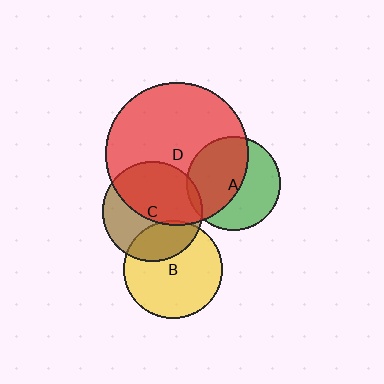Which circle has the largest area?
Circle D (red).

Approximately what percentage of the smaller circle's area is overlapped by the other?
Approximately 25%.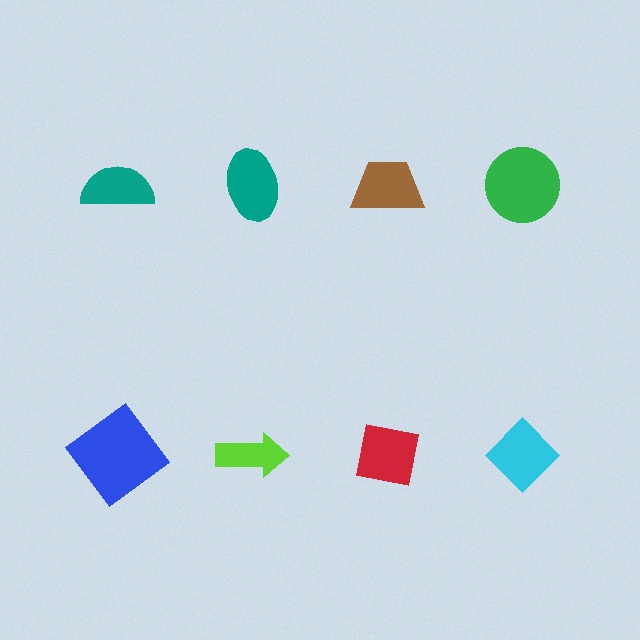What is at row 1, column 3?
A brown trapezoid.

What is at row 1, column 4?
A green circle.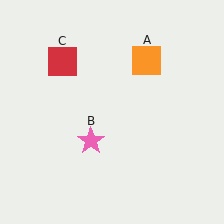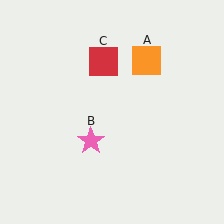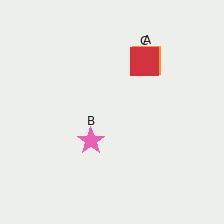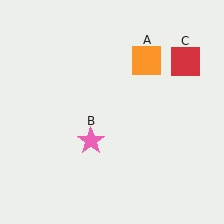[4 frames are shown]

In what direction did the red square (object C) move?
The red square (object C) moved right.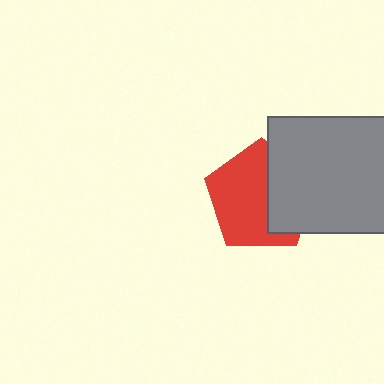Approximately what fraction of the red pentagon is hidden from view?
Roughly 38% of the red pentagon is hidden behind the gray rectangle.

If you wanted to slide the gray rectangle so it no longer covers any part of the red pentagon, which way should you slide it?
Slide it right — that is the most direct way to separate the two shapes.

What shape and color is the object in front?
The object in front is a gray rectangle.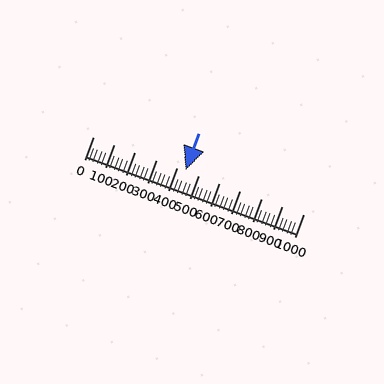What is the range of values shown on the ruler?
The ruler shows values from 0 to 1000.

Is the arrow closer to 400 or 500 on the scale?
The arrow is closer to 400.